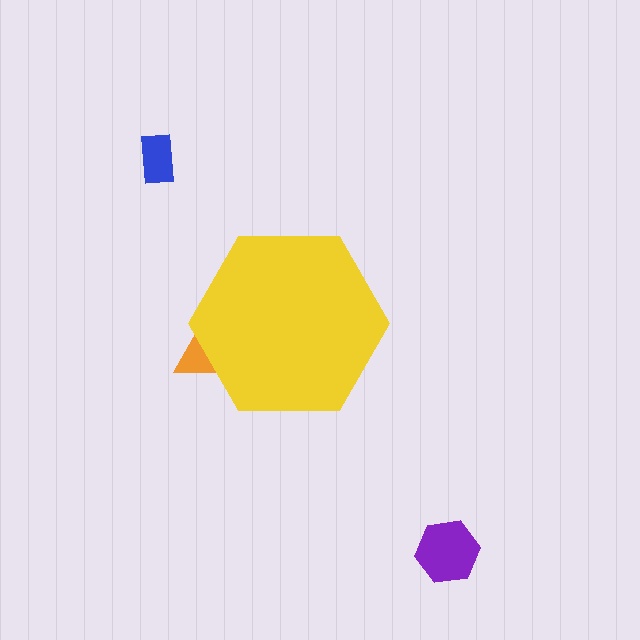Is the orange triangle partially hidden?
Yes, the orange triangle is partially hidden behind the yellow hexagon.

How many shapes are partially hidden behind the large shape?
1 shape is partially hidden.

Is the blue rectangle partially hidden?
No, the blue rectangle is fully visible.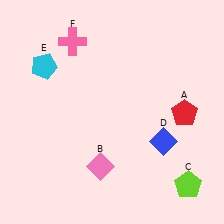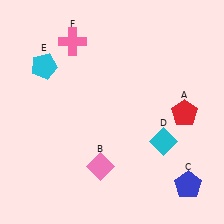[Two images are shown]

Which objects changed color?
C changed from lime to blue. D changed from blue to cyan.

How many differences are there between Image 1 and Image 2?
There are 2 differences between the two images.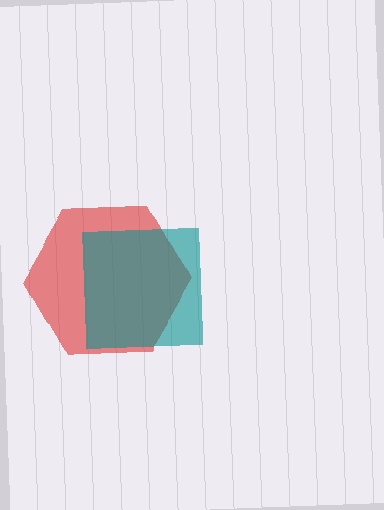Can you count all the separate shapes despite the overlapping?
Yes, there are 2 separate shapes.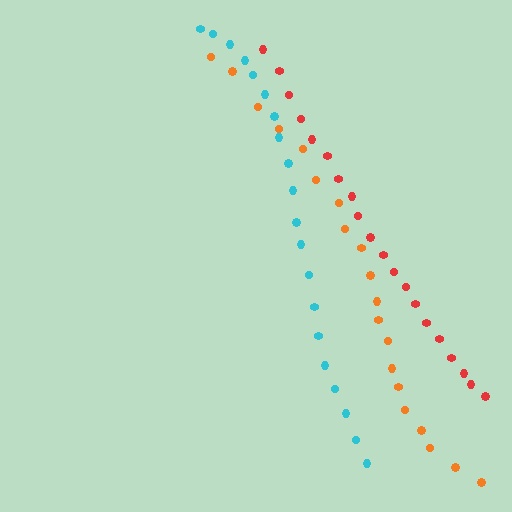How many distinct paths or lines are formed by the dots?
There are 3 distinct paths.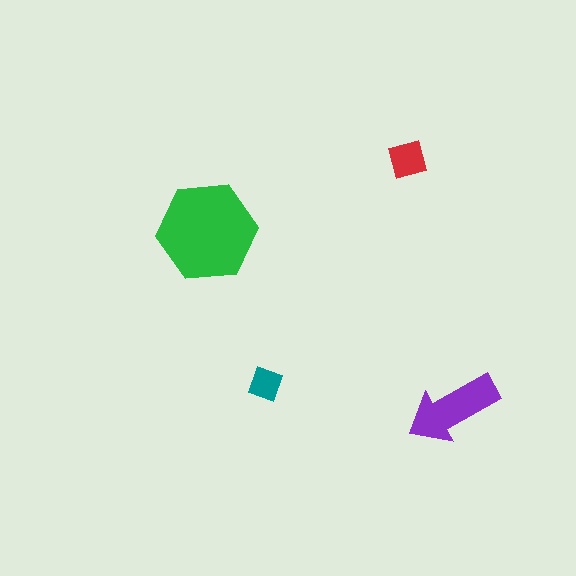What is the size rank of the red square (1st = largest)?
3rd.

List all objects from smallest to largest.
The teal diamond, the red square, the purple arrow, the green hexagon.